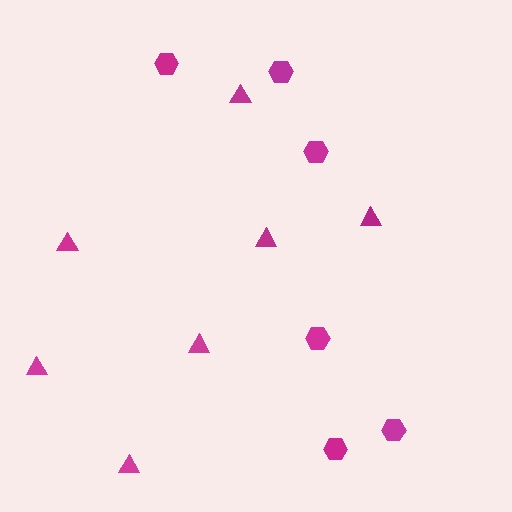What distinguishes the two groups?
There are 2 groups: one group of triangles (7) and one group of hexagons (6).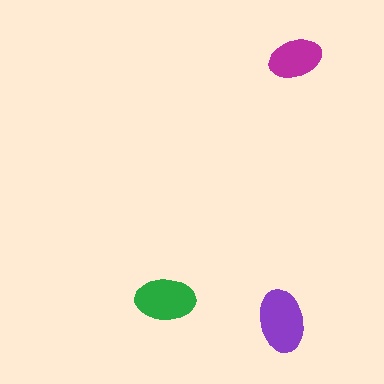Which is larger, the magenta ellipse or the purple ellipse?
The purple one.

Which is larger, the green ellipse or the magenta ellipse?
The green one.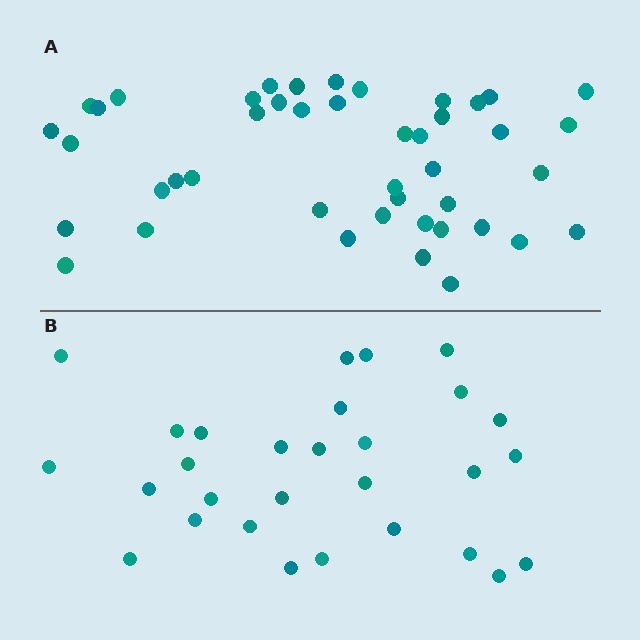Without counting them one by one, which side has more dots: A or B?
Region A (the top region) has more dots.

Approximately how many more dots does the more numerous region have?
Region A has approximately 15 more dots than region B.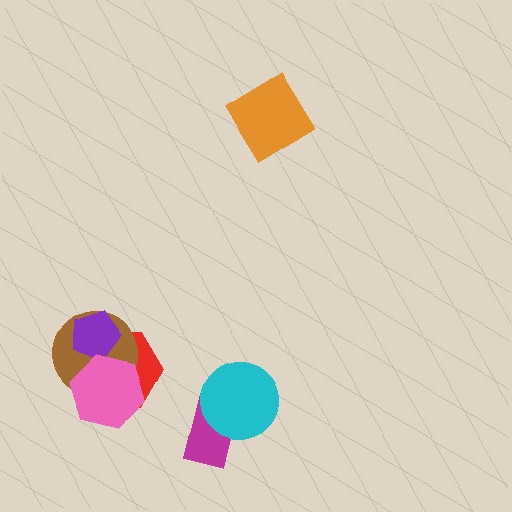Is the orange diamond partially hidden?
No, no other shape covers it.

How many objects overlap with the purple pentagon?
3 objects overlap with the purple pentagon.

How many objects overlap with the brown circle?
3 objects overlap with the brown circle.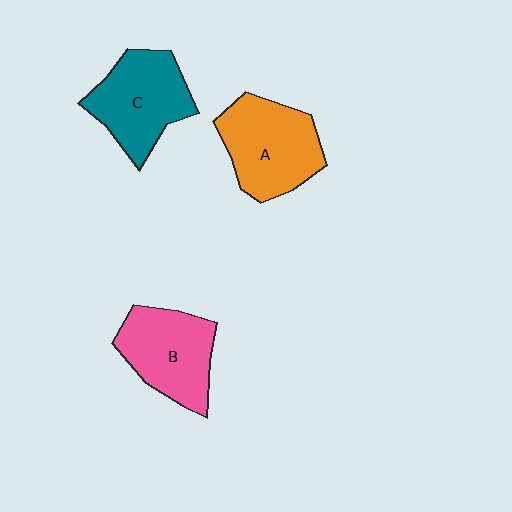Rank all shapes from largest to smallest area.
From largest to smallest: A (orange), C (teal), B (pink).